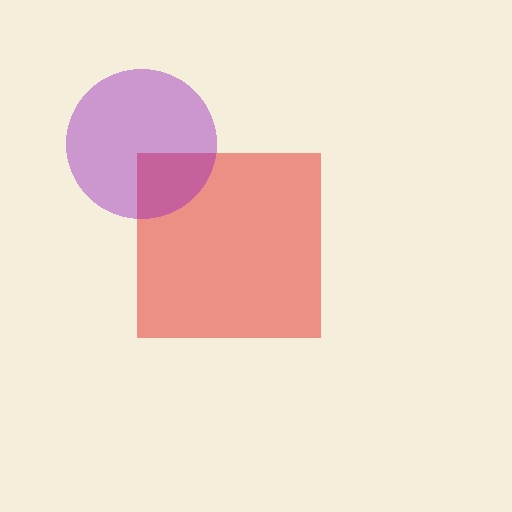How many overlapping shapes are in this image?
There are 2 overlapping shapes in the image.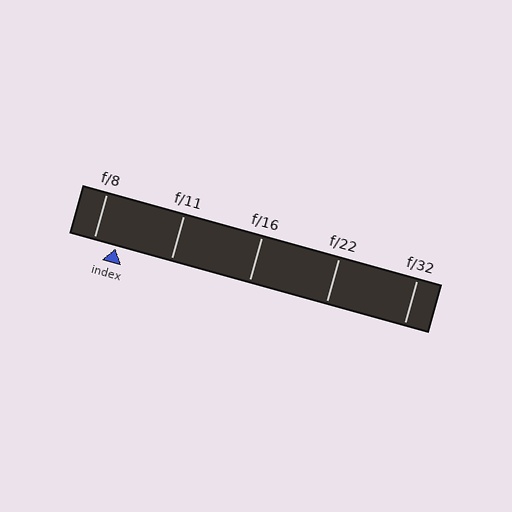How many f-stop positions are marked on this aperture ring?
There are 5 f-stop positions marked.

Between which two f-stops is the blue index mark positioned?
The index mark is between f/8 and f/11.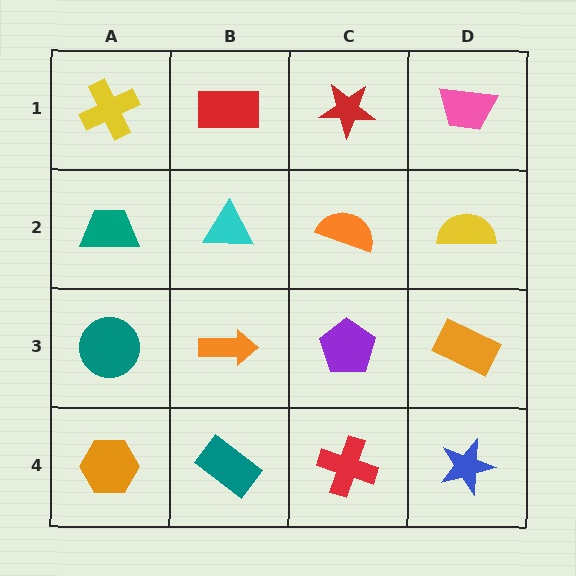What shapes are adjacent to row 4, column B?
An orange arrow (row 3, column B), an orange hexagon (row 4, column A), a red cross (row 4, column C).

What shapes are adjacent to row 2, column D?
A pink trapezoid (row 1, column D), an orange rectangle (row 3, column D), an orange semicircle (row 2, column C).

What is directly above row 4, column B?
An orange arrow.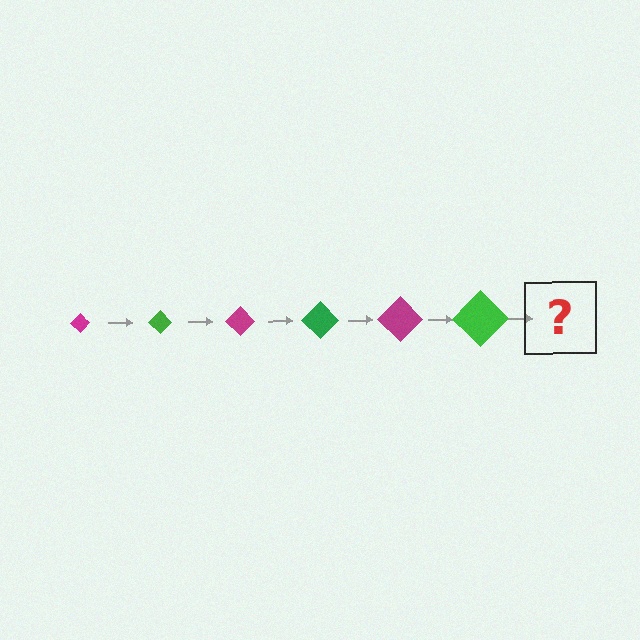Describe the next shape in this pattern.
It should be a magenta diamond, larger than the previous one.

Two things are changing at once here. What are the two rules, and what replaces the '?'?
The two rules are that the diamond grows larger each step and the color cycles through magenta and green. The '?' should be a magenta diamond, larger than the previous one.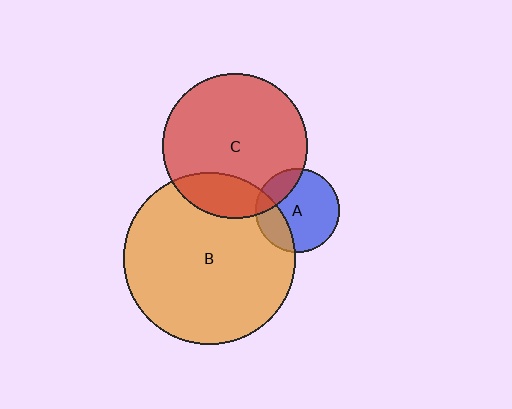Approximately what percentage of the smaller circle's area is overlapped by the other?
Approximately 25%.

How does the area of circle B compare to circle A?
Approximately 4.2 times.